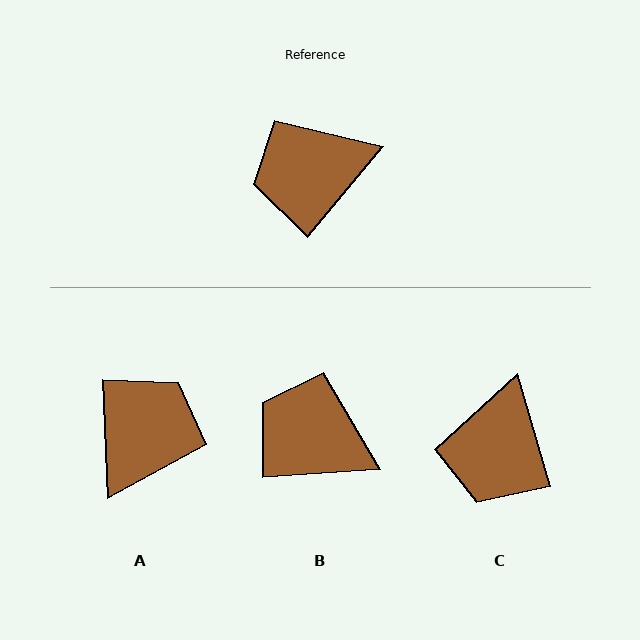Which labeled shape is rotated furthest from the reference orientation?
A, about 138 degrees away.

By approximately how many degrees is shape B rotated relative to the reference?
Approximately 46 degrees clockwise.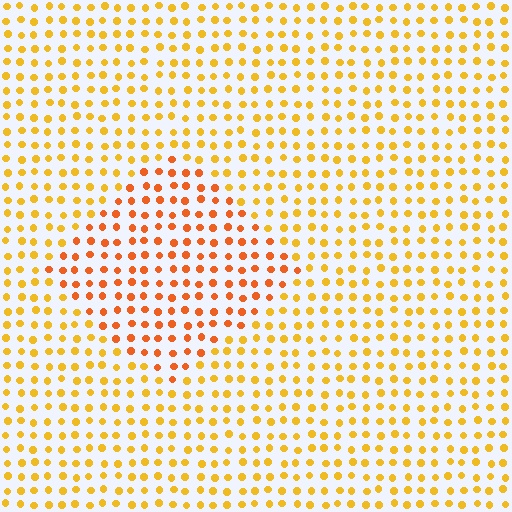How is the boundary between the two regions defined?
The boundary is defined purely by a slight shift in hue (about 27 degrees). Spacing, size, and orientation are identical on both sides.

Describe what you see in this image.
The image is filled with small yellow elements in a uniform arrangement. A diamond-shaped region is visible where the elements are tinted to a slightly different hue, forming a subtle color boundary.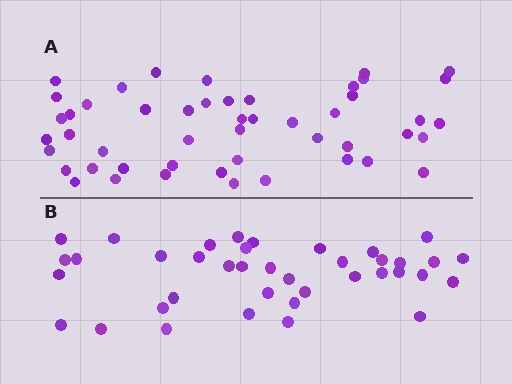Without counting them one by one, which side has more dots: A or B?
Region A (the top region) has more dots.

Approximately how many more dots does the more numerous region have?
Region A has roughly 10 or so more dots than region B.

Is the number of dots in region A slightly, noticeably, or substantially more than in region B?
Region A has noticeably more, but not dramatically so. The ratio is roughly 1.3 to 1.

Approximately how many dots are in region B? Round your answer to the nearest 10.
About 40 dots. (The exact count is 39, which rounds to 40.)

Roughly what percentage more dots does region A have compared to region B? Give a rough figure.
About 25% more.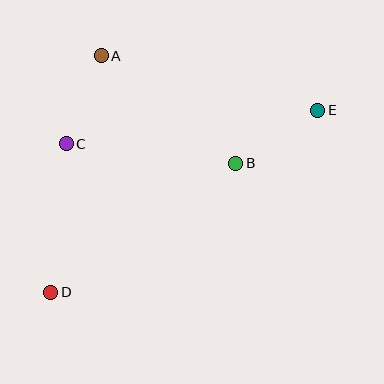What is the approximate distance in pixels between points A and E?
The distance between A and E is approximately 223 pixels.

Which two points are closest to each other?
Points A and C are closest to each other.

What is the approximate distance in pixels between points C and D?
The distance between C and D is approximately 149 pixels.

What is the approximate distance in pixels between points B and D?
The distance between B and D is approximately 225 pixels.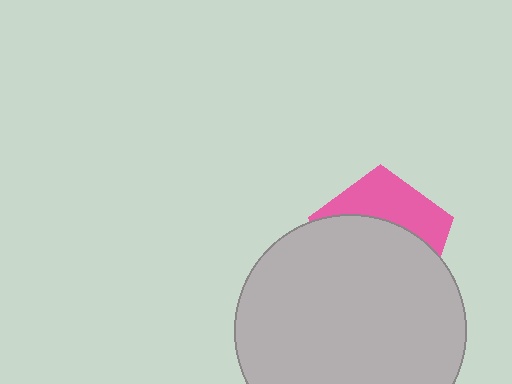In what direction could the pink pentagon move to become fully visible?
The pink pentagon could move up. That would shift it out from behind the light gray circle entirely.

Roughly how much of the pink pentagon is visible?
A small part of it is visible (roughly 35%).